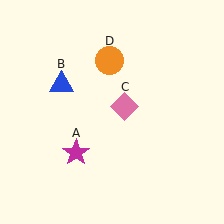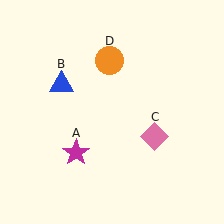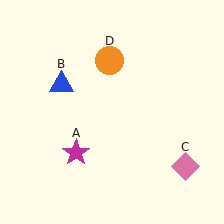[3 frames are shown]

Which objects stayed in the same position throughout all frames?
Magenta star (object A) and blue triangle (object B) and orange circle (object D) remained stationary.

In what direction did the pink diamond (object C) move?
The pink diamond (object C) moved down and to the right.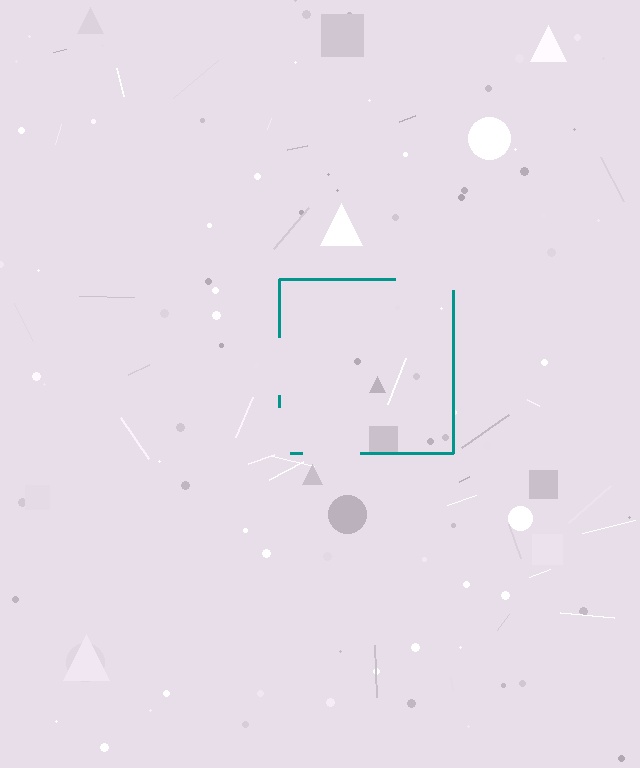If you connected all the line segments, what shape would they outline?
They would outline a square.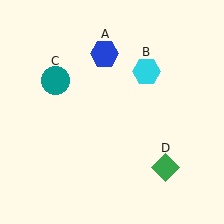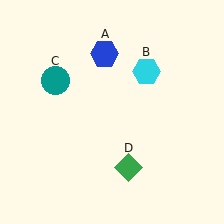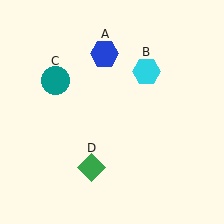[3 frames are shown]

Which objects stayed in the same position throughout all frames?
Blue hexagon (object A) and cyan hexagon (object B) and teal circle (object C) remained stationary.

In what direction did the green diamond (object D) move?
The green diamond (object D) moved left.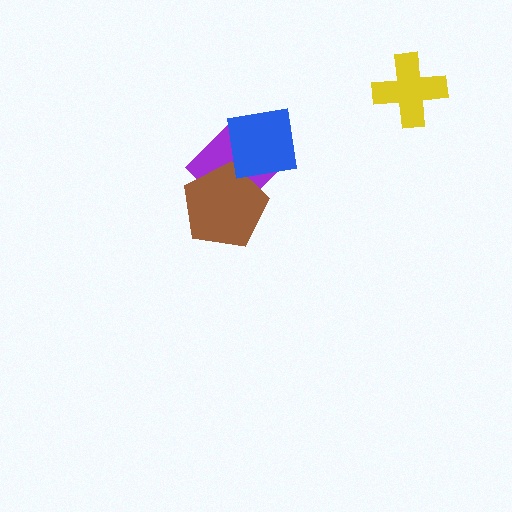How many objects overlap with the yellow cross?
0 objects overlap with the yellow cross.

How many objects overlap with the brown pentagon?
2 objects overlap with the brown pentagon.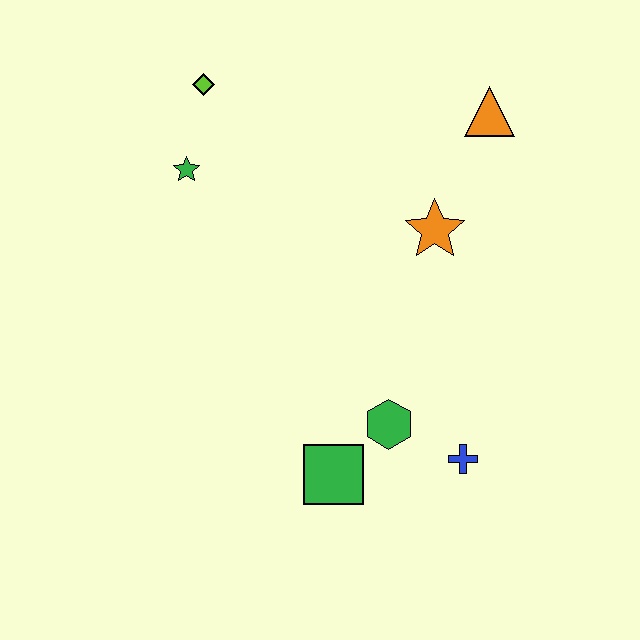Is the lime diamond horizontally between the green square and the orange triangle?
No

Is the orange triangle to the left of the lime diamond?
No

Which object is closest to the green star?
The lime diamond is closest to the green star.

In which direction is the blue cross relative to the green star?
The blue cross is below the green star.